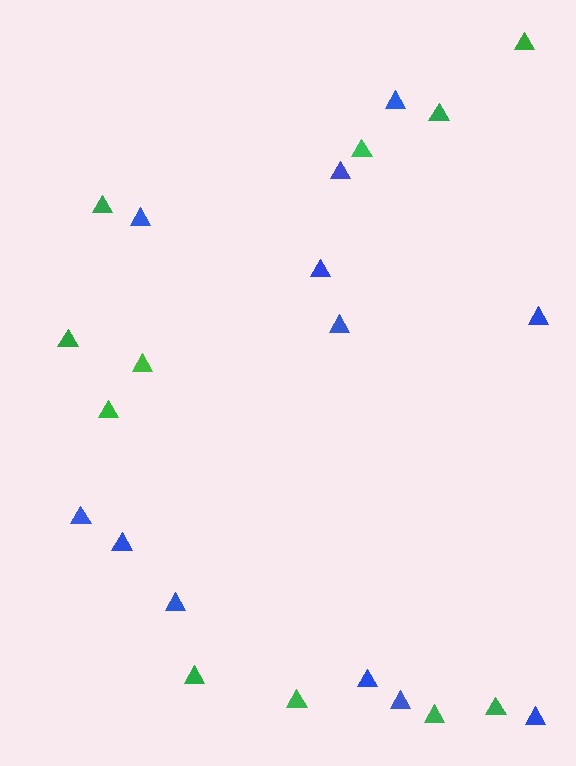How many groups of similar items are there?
There are 2 groups: one group of blue triangles (12) and one group of green triangles (11).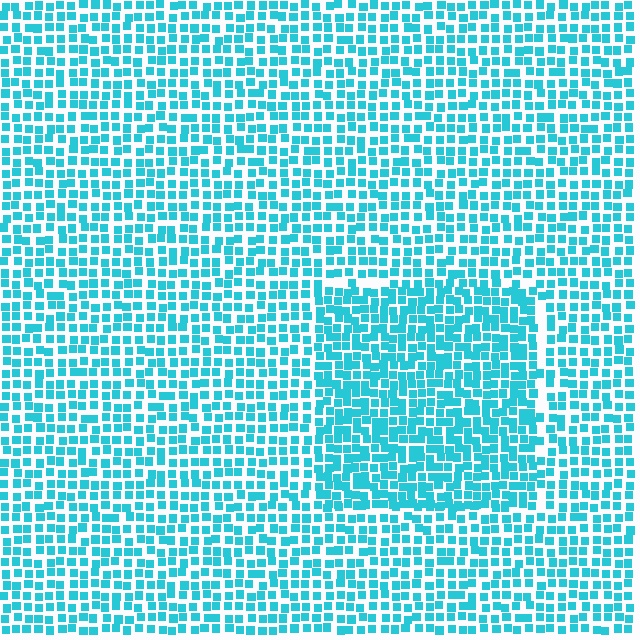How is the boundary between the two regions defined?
The boundary is defined by a change in element density (approximately 1.4x ratio). All elements are the same color, size, and shape.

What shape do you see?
I see a rectangle.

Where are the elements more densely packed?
The elements are more densely packed inside the rectangle boundary.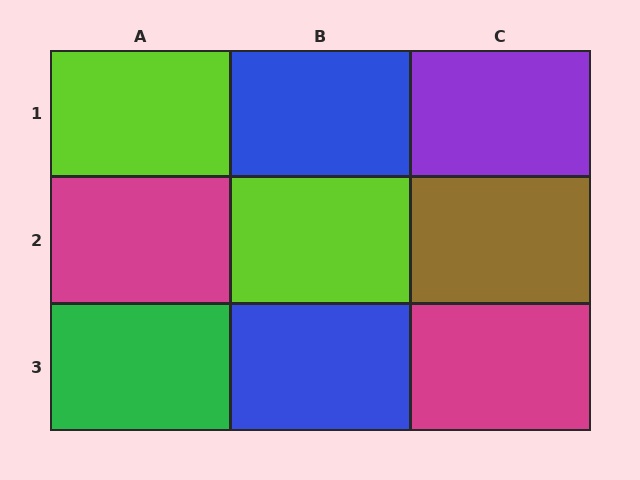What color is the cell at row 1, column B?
Blue.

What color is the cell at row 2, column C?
Brown.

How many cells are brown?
1 cell is brown.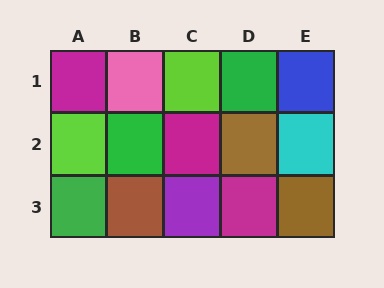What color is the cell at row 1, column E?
Blue.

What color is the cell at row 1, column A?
Magenta.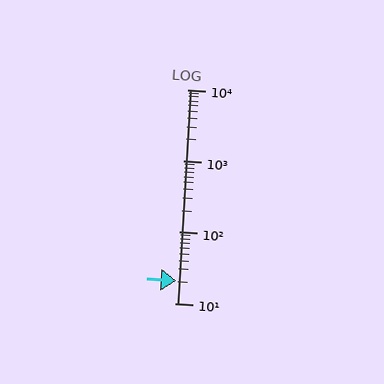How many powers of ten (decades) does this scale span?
The scale spans 3 decades, from 10 to 10000.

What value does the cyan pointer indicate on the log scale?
The pointer indicates approximately 21.